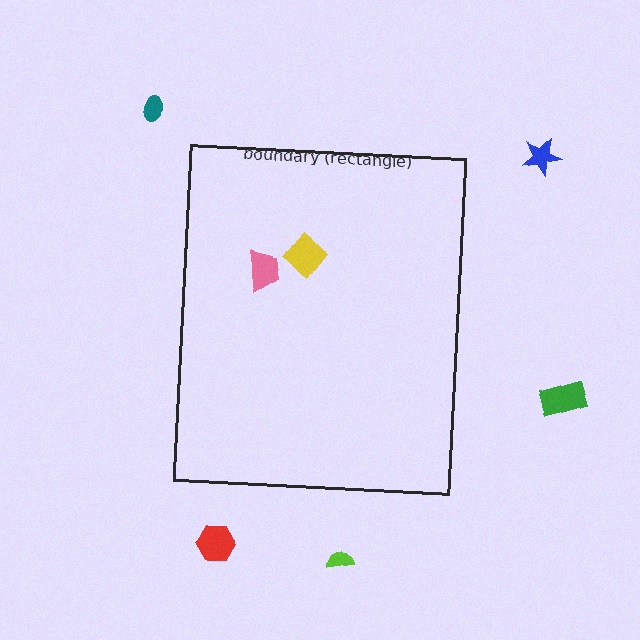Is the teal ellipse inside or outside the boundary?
Outside.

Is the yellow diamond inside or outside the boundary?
Inside.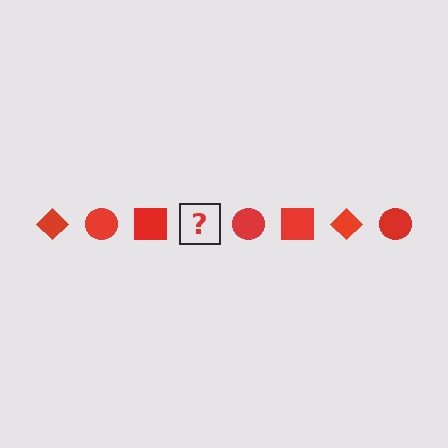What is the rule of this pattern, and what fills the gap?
The rule is that the pattern cycles through diamond, circle, square shapes in red. The gap should be filled with a red diamond.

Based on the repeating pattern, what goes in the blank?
The blank should be a red diamond.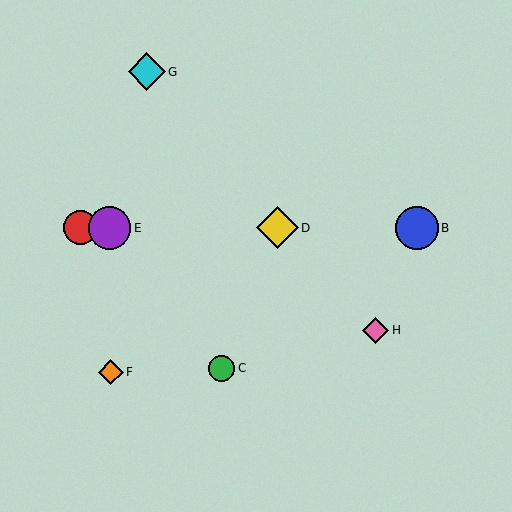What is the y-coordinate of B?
Object B is at y≈228.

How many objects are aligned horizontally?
4 objects (A, B, D, E) are aligned horizontally.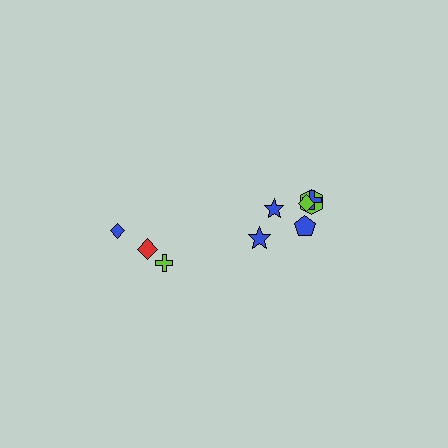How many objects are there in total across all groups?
There are 9 objects.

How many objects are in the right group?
There are 6 objects.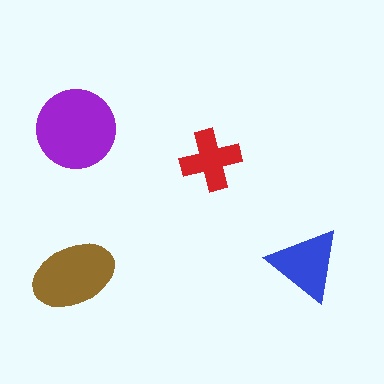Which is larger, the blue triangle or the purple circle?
The purple circle.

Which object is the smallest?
The red cross.